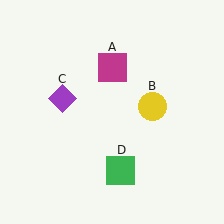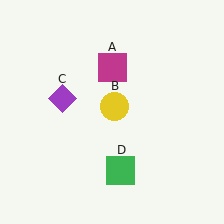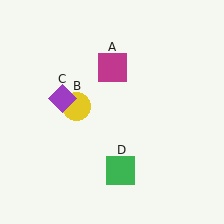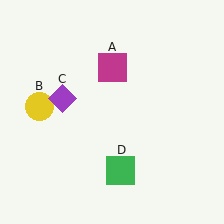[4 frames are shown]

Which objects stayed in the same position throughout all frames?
Magenta square (object A) and purple diamond (object C) and green square (object D) remained stationary.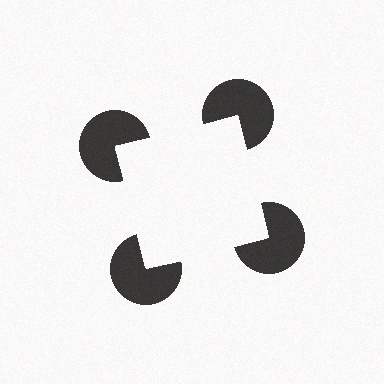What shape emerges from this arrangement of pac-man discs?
An illusory square — its edges are inferred from the aligned wedge cuts in the pac-man discs, not physically drawn.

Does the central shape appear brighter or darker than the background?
It typically appears slightly brighter than the background, even though no actual brightness change is drawn.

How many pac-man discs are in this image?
There are 4 — one at each vertex of the illusory square.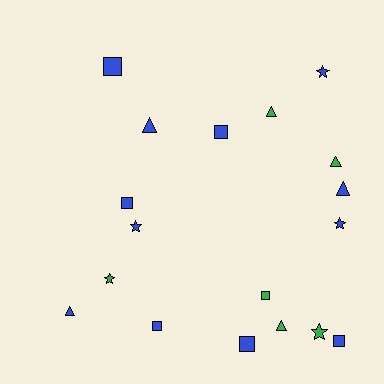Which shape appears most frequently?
Square, with 7 objects.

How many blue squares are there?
There are 6 blue squares.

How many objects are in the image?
There are 18 objects.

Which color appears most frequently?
Blue, with 12 objects.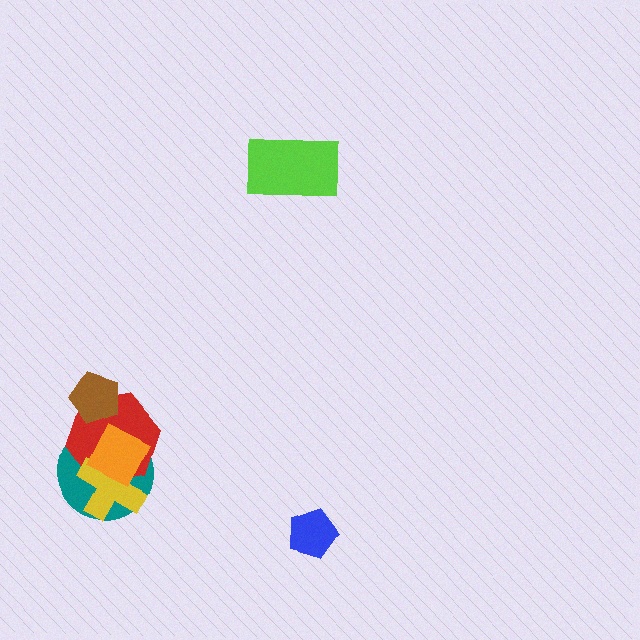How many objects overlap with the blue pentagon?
0 objects overlap with the blue pentagon.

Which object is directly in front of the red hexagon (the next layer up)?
The yellow cross is directly in front of the red hexagon.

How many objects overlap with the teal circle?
3 objects overlap with the teal circle.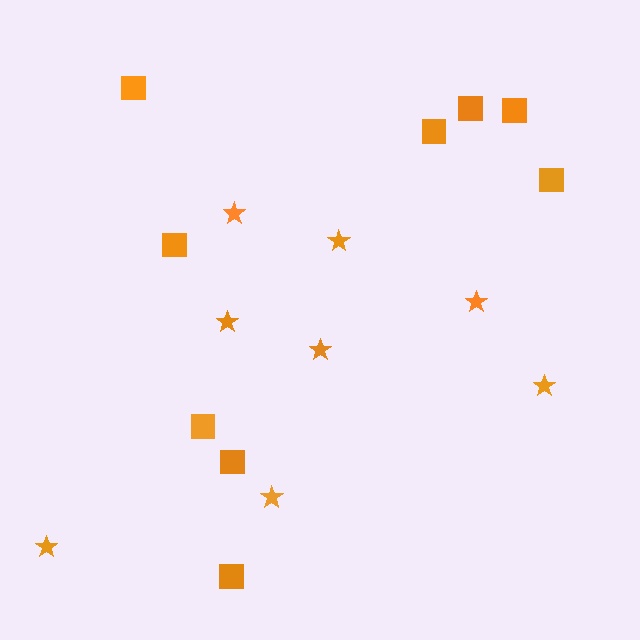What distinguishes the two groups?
There are 2 groups: one group of stars (8) and one group of squares (9).